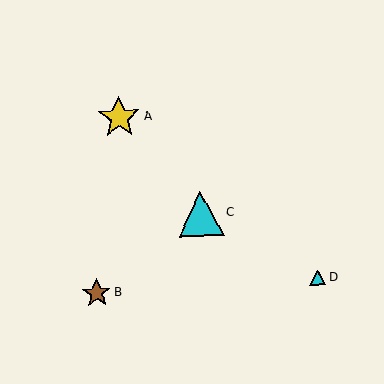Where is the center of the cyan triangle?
The center of the cyan triangle is at (201, 213).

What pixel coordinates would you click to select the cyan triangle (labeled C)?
Click at (201, 213) to select the cyan triangle C.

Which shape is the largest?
The cyan triangle (labeled C) is the largest.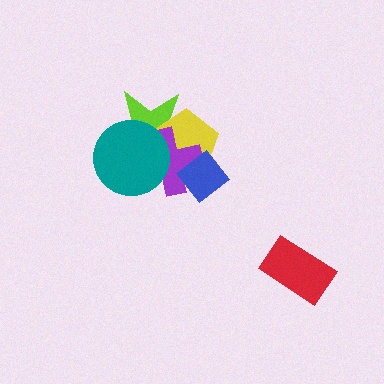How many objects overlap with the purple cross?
4 objects overlap with the purple cross.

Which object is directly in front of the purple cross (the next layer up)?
The teal circle is directly in front of the purple cross.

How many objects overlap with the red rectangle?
0 objects overlap with the red rectangle.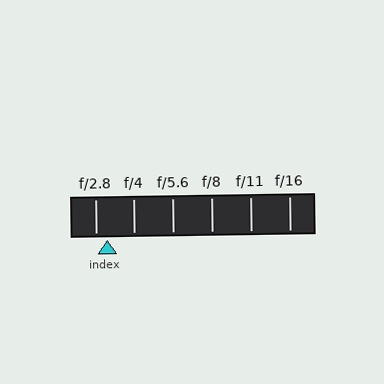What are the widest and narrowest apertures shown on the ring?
The widest aperture shown is f/2.8 and the narrowest is f/16.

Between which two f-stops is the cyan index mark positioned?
The index mark is between f/2.8 and f/4.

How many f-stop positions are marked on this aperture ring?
There are 6 f-stop positions marked.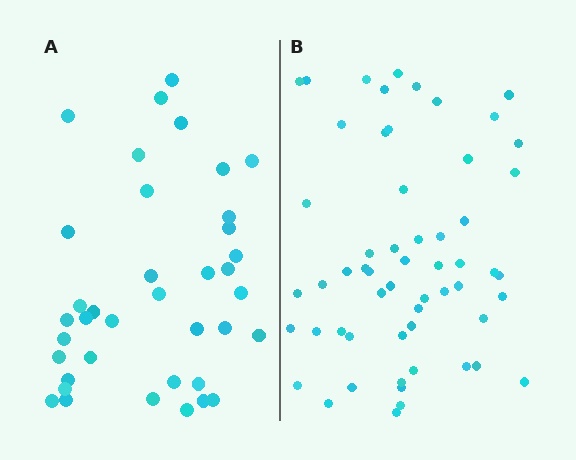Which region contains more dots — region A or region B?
Region B (the right region) has more dots.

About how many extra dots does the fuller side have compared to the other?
Region B has approximately 20 more dots than region A.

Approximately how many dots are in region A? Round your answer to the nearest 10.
About 40 dots. (The exact count is 38, which rounds to 40.)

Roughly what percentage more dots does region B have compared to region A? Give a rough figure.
About 50% more.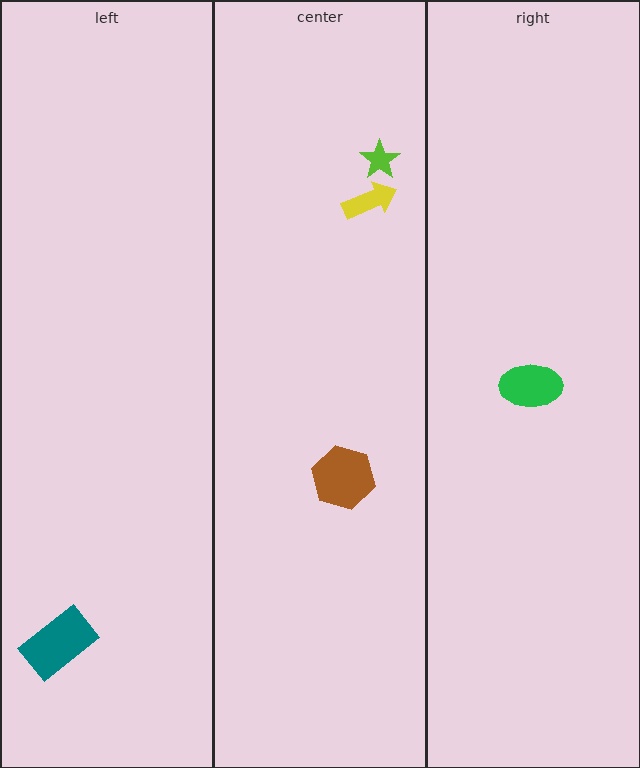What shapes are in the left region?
The teal rectangle.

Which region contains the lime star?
The center region.